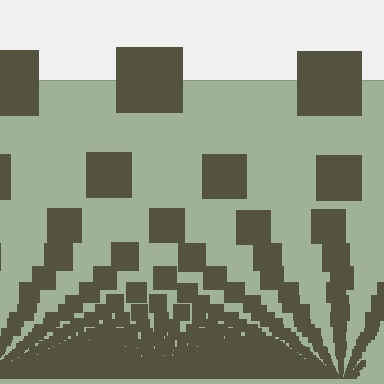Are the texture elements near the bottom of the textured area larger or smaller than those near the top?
Smaller. The gradient is inverted — elements near the bottom are smaller and denser.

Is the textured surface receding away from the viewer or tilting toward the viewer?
The surface appears to tilt toward the viewer. Texture elements get larger and sparser toward the top.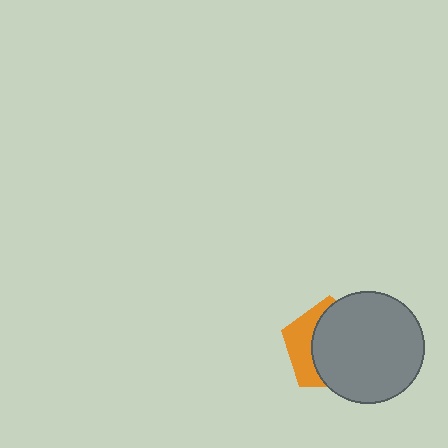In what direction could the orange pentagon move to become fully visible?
The orange pentagon could move left. That would shift it out from behind the gray circle entirely.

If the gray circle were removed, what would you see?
You would see the complete orange pentagon.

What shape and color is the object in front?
The object in front is a gray circle.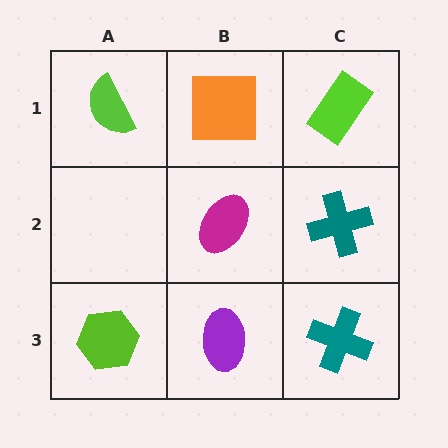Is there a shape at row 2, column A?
No, that cell is empty.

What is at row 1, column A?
A lime semicircle.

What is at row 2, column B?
A magenta ellipse.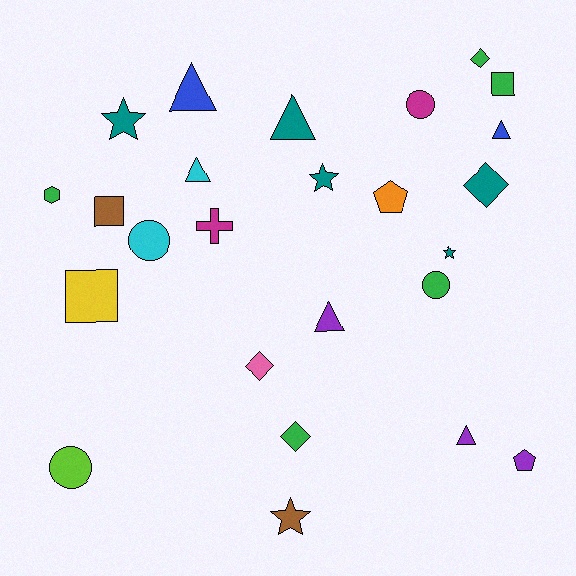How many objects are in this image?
There are 25 objects.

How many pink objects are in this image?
There is 1 pink object.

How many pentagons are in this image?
There are 2 pentagons.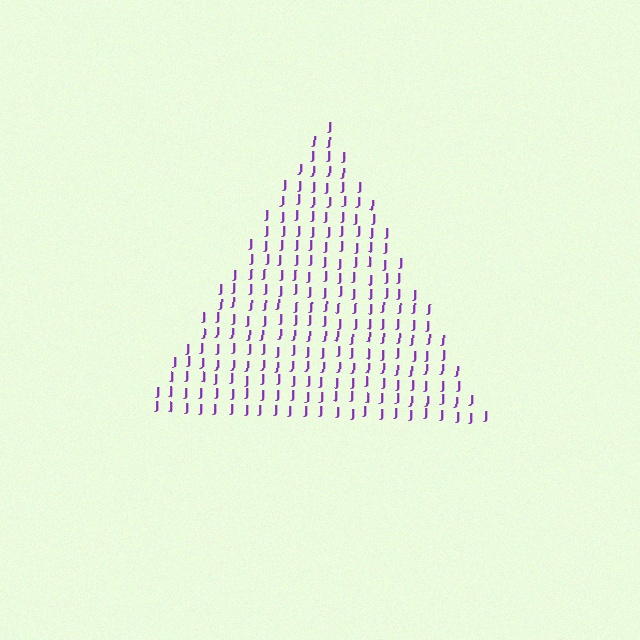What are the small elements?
The small elements are letter J's.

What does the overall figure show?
The overall figure shows a triangle.